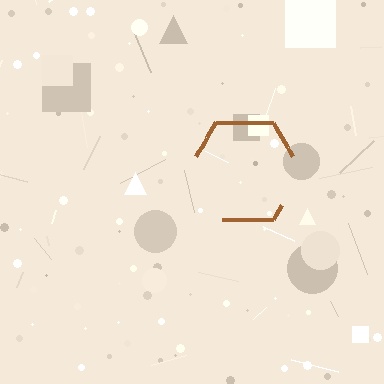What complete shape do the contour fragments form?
The contour fragments form a hexagon.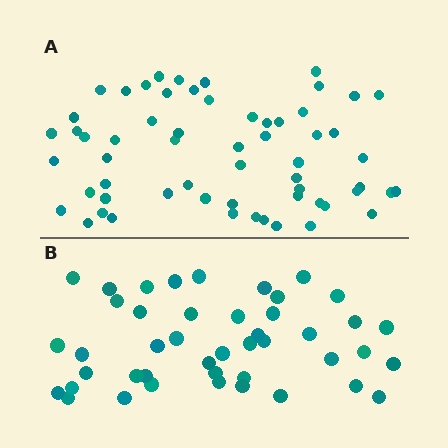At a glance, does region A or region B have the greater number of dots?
Region A (the top region) has more dots.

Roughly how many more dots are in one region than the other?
Region A has approximately 15 more dots than region B.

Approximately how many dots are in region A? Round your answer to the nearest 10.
About 60 dots.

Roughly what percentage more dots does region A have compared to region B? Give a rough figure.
About 35% more.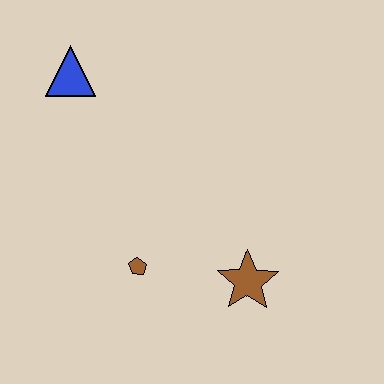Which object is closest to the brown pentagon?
The brown star is closest to the brown pentagon.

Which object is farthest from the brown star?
The blue triangle is farthest from the brown star.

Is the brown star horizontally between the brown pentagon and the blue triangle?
No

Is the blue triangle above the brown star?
Yes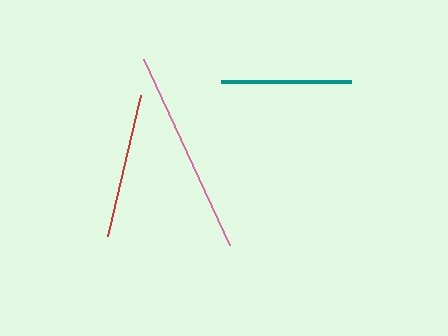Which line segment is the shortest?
The teal line is the shortest at approximately 130 pixels.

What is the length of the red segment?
The red segment is approximately 145 pixels long.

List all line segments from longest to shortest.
From longest to shortest: pink, red, teal.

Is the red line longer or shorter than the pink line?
The pink line is longer than the red line.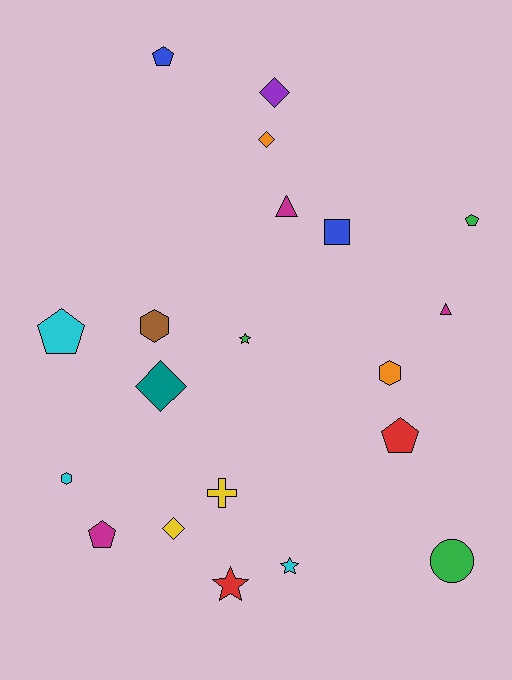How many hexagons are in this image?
There are 3 hexagons.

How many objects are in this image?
There are 20 objects.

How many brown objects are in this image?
There is 1 brown object.